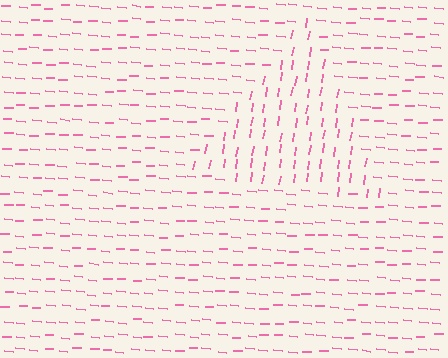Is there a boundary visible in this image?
Yes, there is a texture boundary formed by a change in line orientation.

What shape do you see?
I see a triangle.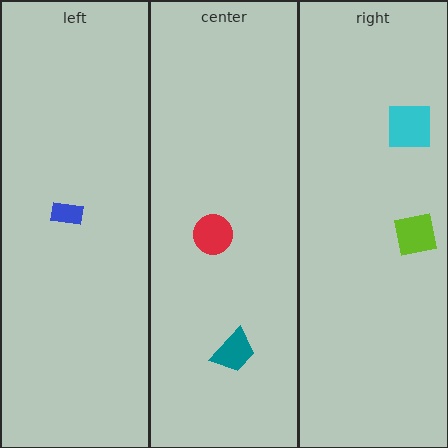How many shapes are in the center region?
2.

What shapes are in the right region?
The cyan square, the lime square.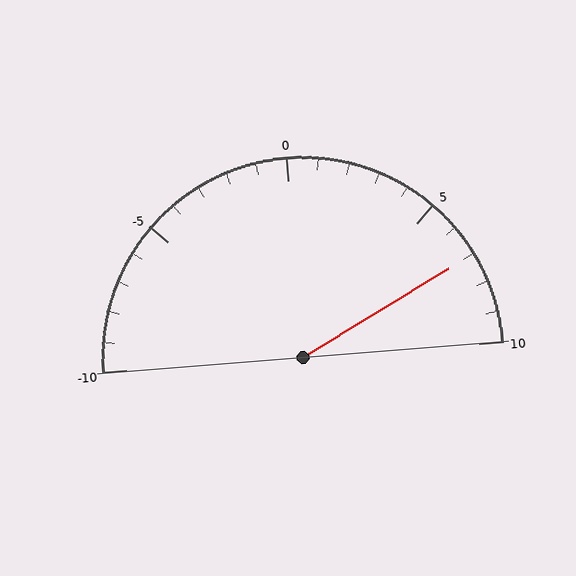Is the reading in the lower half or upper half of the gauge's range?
The reading is in the upper half of the range (-10 to 10).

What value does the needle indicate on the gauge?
The needle indicates approximately 7.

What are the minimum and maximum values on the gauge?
The gauge ranges from -10 to 10.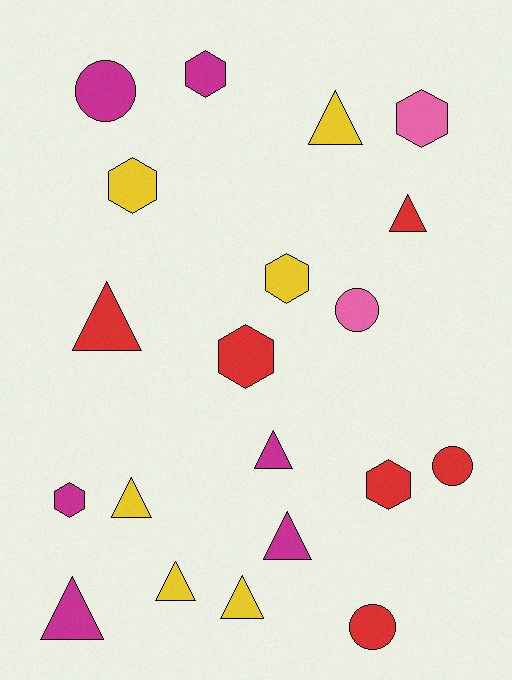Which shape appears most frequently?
Triangle, with 9 objects.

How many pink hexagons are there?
There is 1 pink hexagon.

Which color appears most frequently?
Yellow, with 6 objects.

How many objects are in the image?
There are 20 objects.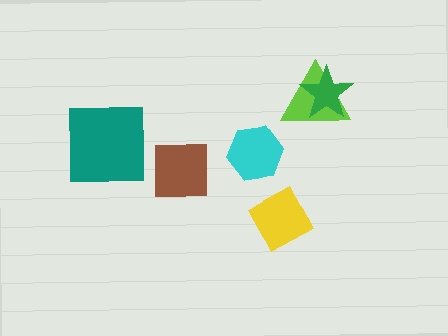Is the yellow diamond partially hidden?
No, no other shape covers it.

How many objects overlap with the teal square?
0 objects overlap with the teal square.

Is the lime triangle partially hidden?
Yes, it is partially covered by another shape.